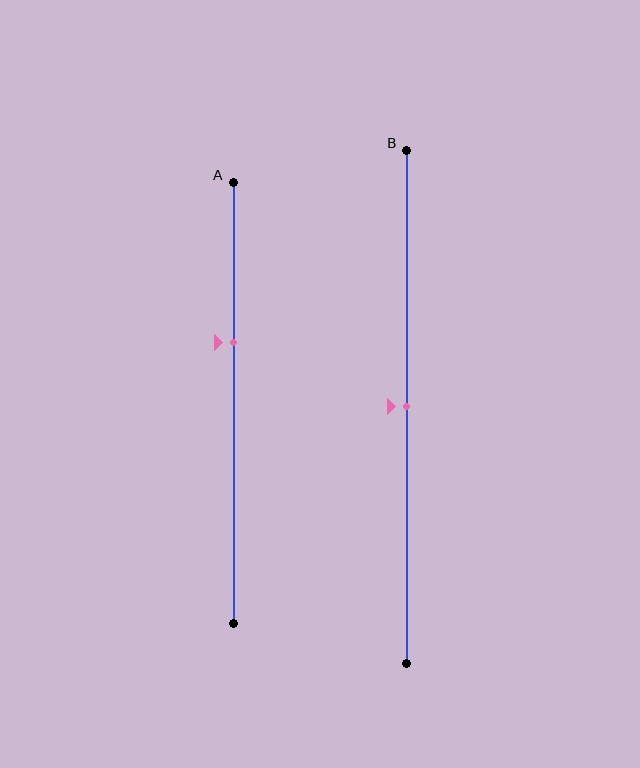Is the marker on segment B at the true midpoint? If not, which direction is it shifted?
Yes, the marker on segment B is at the true midpoint.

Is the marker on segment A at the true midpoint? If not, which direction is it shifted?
No, the marker on segment A is shifted upward by about 14% of the segment length.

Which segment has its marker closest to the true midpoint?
Segment B has its marker closest to the true midpoint.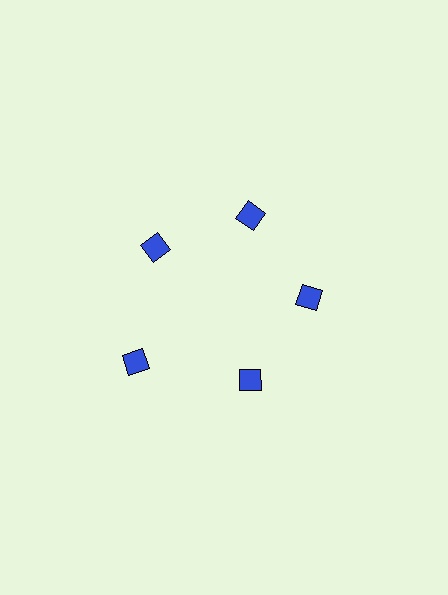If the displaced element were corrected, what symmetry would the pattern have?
It would have 5-fold rotational symmetry — the pattern would map onto itself every 72 degrees.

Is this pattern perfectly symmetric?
No. The 5 blue squares are arranged in a ring, but one element near the 8 o'clock position is pushed outward from the center, breaking the 5-fold rotational symmetry.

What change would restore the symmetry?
The symmetry would be restored by moving it inward, back onto the ring so that all 5 squares sit at equal angles and equal distance from the center.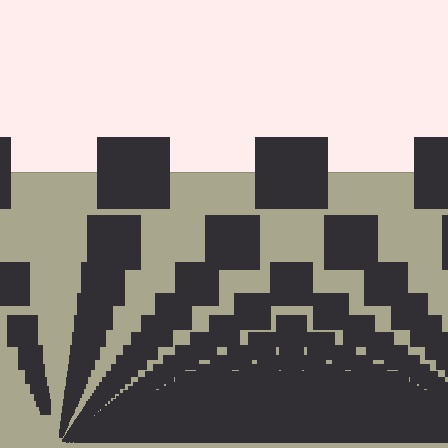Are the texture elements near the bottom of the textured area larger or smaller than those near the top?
Smaller. The gradient is inverted — elements near the bottom are smaller and denser.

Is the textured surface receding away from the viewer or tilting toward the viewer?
The surface appears to tilt toward the viewer. Texture elements get larger and sparser toward the top.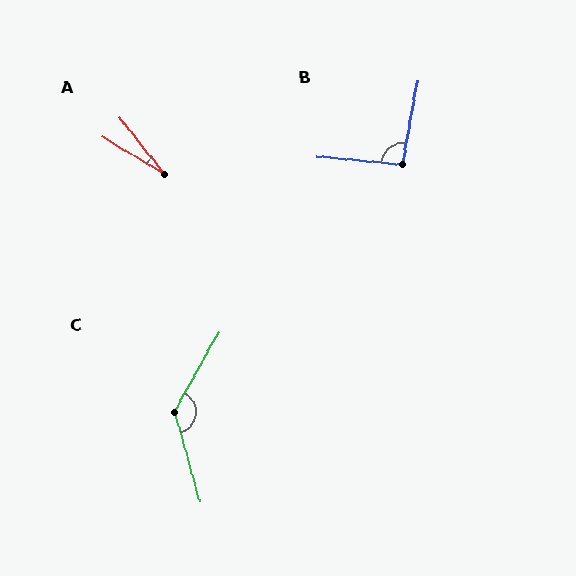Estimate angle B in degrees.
Approximately 94 degrees.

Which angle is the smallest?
A, at approximately 21 degrees.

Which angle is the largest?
C, at approximately 135 degrees.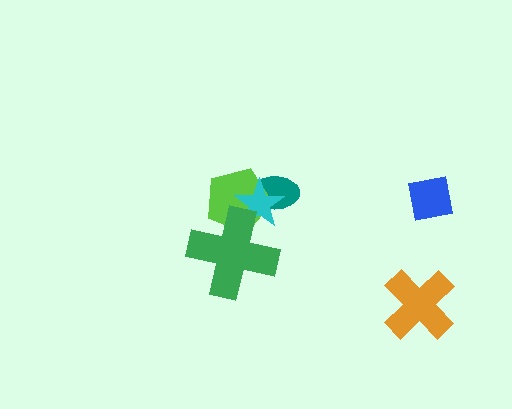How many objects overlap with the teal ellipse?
2 objects overlap with the teal ellipse.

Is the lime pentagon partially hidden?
Yes, it is partially covered by another shape.